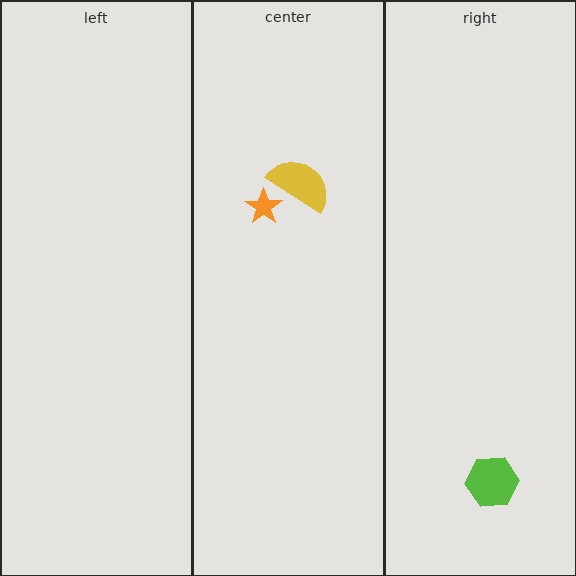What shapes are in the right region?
The lime hexagon.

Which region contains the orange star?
The center region.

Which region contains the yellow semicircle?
The center region.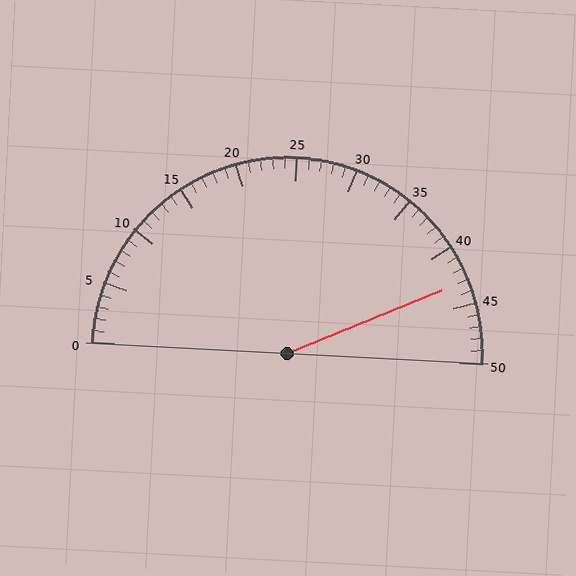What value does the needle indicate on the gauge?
The needle indicates approximately 43.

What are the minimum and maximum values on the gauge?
The gauge ranges from 0 to 50.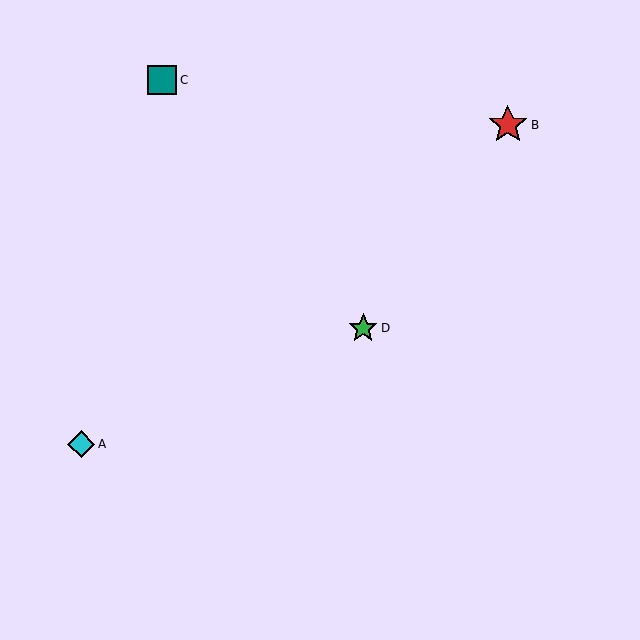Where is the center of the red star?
The center of the red star is at (508, 125).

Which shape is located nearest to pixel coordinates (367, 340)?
The green star (labeled D) at (363, 328) is nearest to that location.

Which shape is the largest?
The red star (labeled B) is the largest.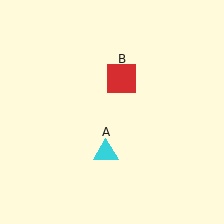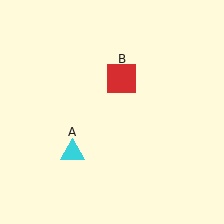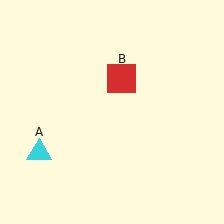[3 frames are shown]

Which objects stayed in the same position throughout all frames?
Red square (object B) remained stationary.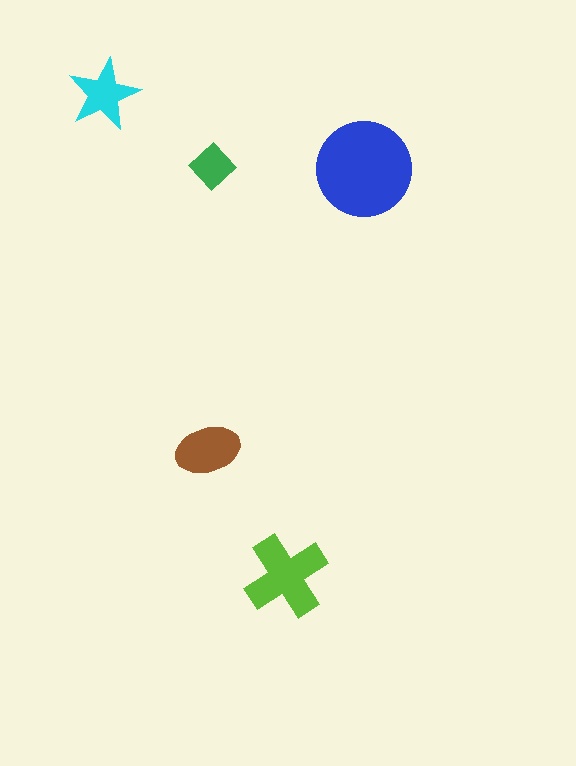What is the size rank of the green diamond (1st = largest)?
5th.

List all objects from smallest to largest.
The green diamond, the cyan star, the brown ellipse, the lime cross, the blue circle.